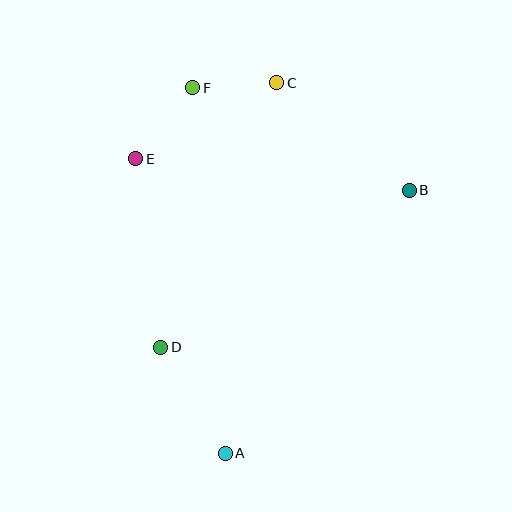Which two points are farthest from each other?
Points A and C are farthest from each other.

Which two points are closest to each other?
Points C and F are closest to each other.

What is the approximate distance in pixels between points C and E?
The distance between C and E is approximately 160 pixels.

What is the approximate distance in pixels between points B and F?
The distance between B and F is approximately 240 pixels.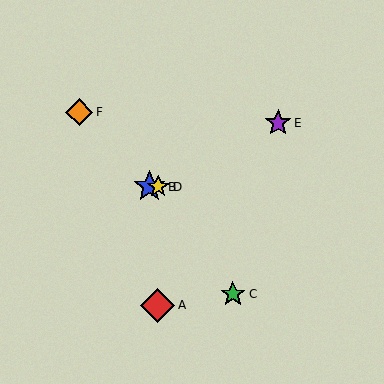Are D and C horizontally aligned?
No, D is at y≈187 and C is at y≈294.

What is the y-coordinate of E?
Object E is at y≈123.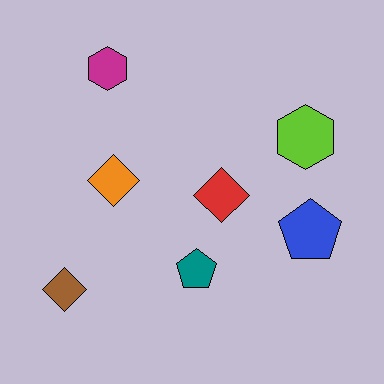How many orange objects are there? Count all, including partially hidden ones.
There is 1 orange object.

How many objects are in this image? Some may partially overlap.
There are 7 objects.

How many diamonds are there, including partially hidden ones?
There are 3 diamonds.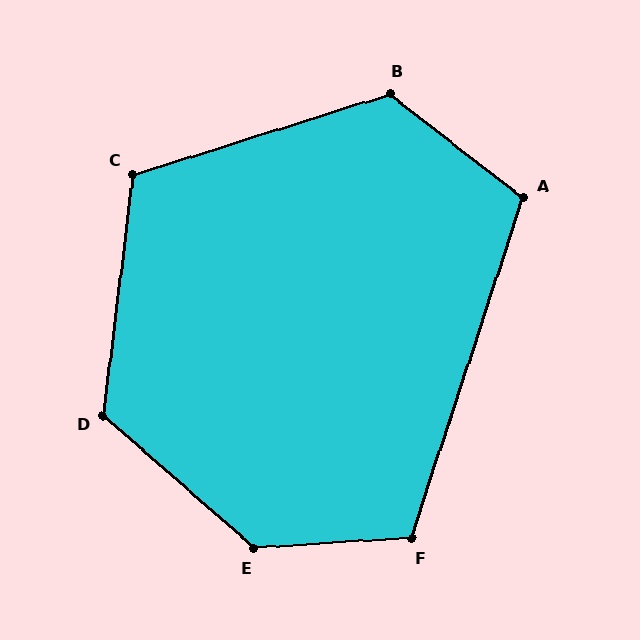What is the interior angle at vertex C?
Approximately 115 degrees (obtuse).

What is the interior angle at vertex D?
Approximately 124 degrees (obtuse).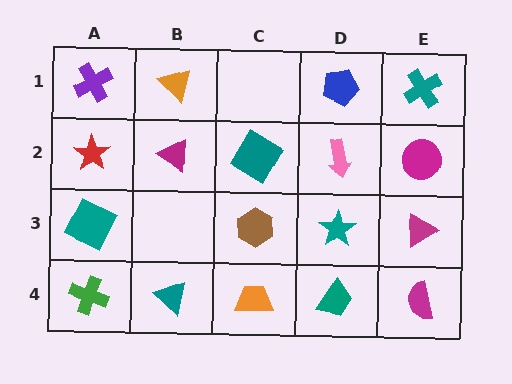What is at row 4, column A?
A green cross.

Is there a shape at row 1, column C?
No, that cell is empty.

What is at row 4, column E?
A magenta semicircle.